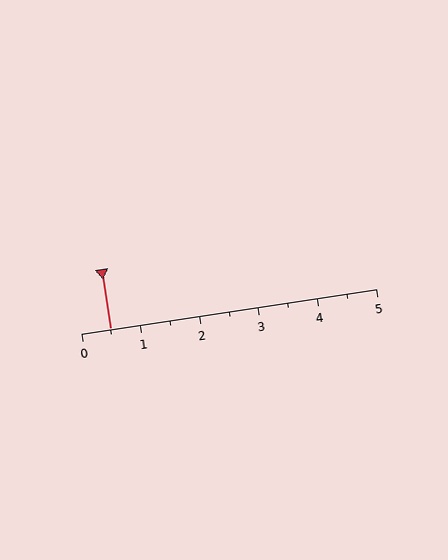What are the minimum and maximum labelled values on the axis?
The axis runs from 0 to 5.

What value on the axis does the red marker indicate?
The marker indicates approximately 0.5.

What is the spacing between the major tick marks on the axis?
The major ticks are spaced 1 apart.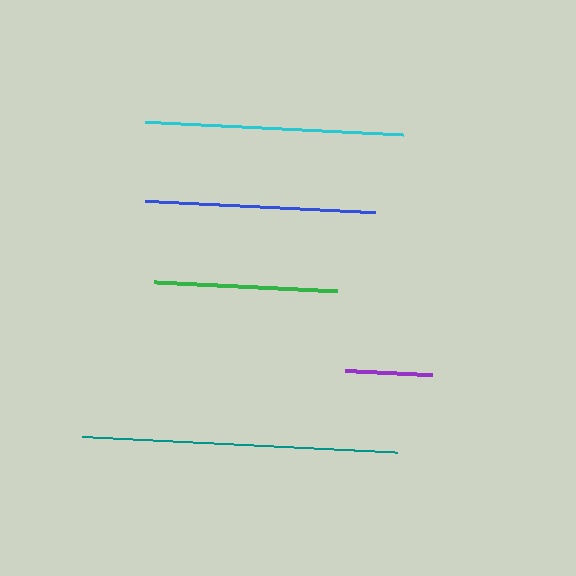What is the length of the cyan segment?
The cyan segment is approximately 258 pixels long.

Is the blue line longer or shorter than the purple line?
The blue line is longer than the purple line.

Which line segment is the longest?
The teal line is the longest at approximately 315 pixels.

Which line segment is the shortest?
The purple line is the shortest at approximately 86 pixels.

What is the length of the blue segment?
The blue segment is approximately 230 pixels long.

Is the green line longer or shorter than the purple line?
The green line is longer than the purple line.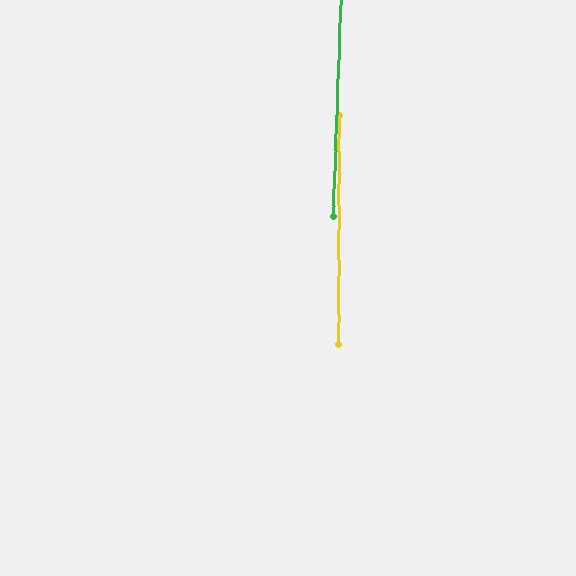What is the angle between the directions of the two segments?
Approximately 2 degrees.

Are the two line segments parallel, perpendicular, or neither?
Parallel — their directions differ by only 1.6°.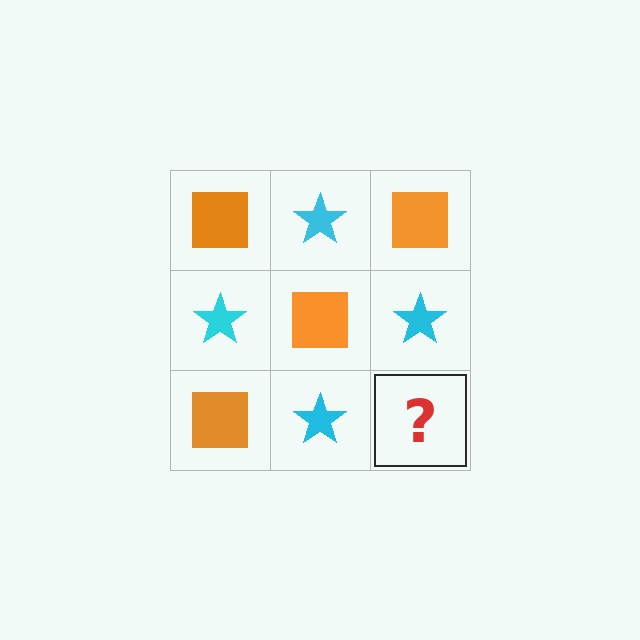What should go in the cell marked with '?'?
The missing cell should contain an orange square.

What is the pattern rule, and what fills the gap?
The rule is that it alternates orange square and cyan star in a checkerboard pattern. The gap should be filled with an orange square.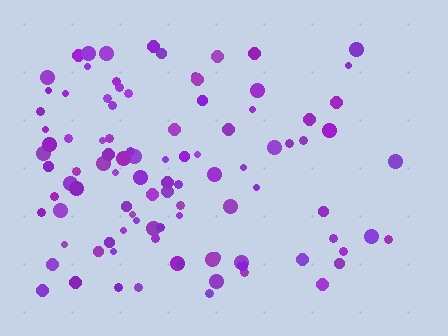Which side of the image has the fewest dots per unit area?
The right.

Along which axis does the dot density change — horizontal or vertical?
Horizontal.